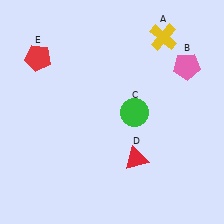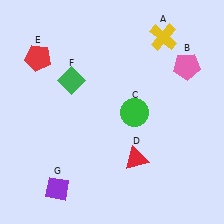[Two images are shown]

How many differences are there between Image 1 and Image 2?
There are 2 differences between the two images.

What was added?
A green diamond (F), a purple diamond (G) were added in Image 2.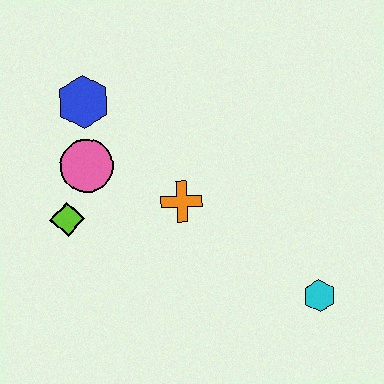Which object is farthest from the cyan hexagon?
The blue hexagon is farthest from the cyan hexagon.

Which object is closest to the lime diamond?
The pink circle is closest to the lime diamond.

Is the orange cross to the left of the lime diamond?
No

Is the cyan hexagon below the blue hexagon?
Yes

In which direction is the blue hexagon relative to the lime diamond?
The blue hexagon is above the lime diamond.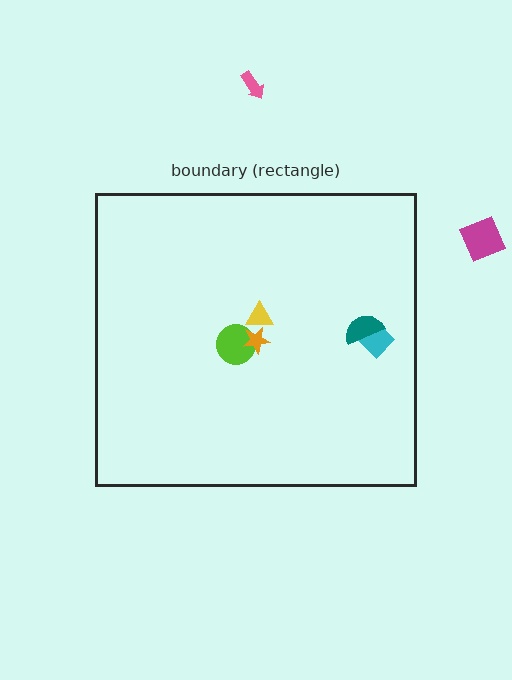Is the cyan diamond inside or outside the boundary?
Inside.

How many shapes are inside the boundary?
5 inside, 2 outside.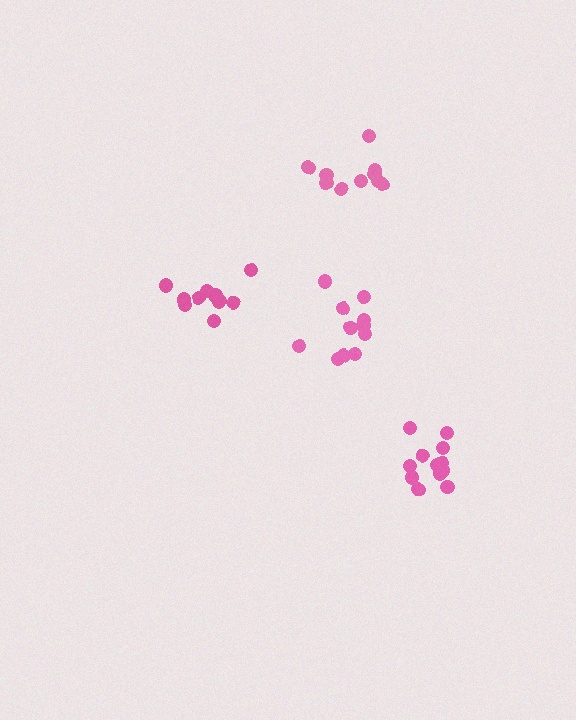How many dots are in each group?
Group 1: 12 dots, Group 2: 10 dots, Group 3: 10 dots, Group 4: 11 dots (43 total).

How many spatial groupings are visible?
There are 4 spatial groupings.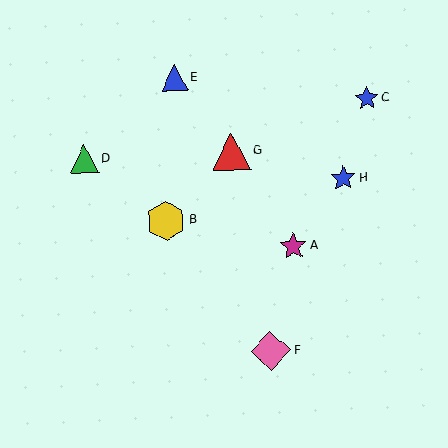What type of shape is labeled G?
Shape G is a red triangle.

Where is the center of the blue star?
The center of the blue star is at (343, 178).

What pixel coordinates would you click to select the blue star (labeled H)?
Click at (343, 178) to select the blue star H.